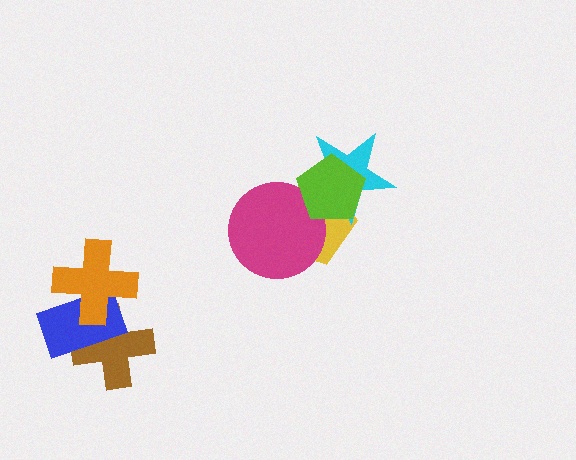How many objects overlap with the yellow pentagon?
3 objects overlap with the yellow pentagon.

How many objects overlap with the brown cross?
2 objects overlap with the brown cross.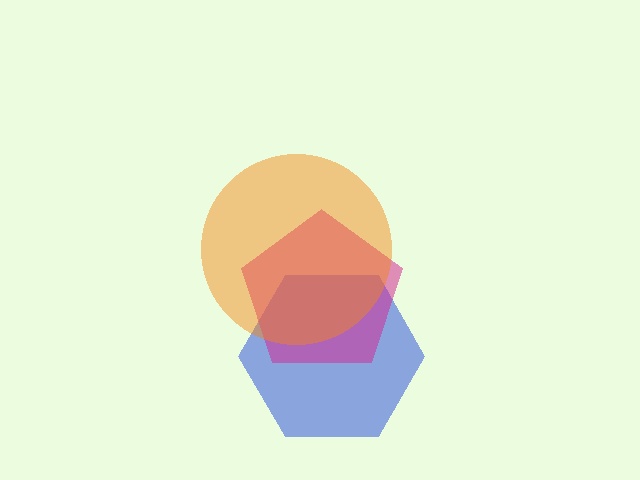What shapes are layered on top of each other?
The layered shapes are: a blue hexagon, a magenta pentagon, an orange circle.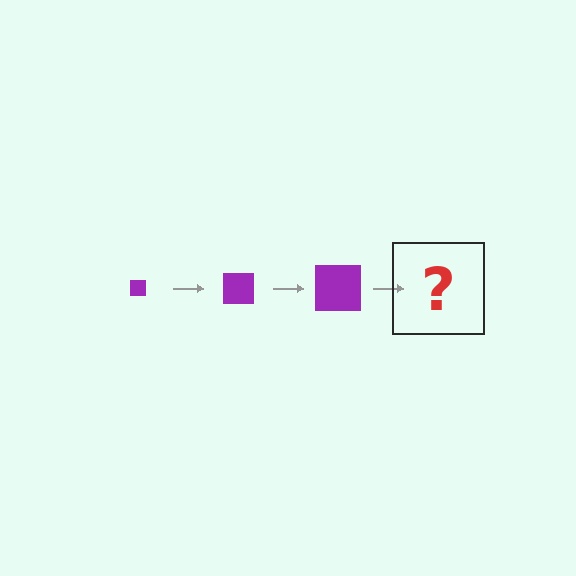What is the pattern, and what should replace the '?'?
The pattern is that the square gets progressively larger each step. The '?' should be a purple square, larger than the previous one.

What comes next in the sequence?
The next element should be a purple square, larger than the previous one.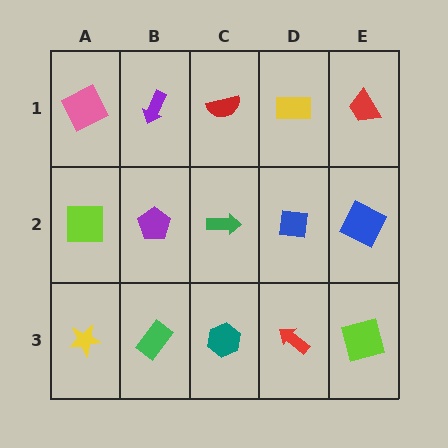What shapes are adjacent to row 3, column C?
A green arrow (row 2, column C), a green rectangle (row 3, column B), a red arrow (row 3, column D).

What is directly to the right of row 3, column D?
A lime square.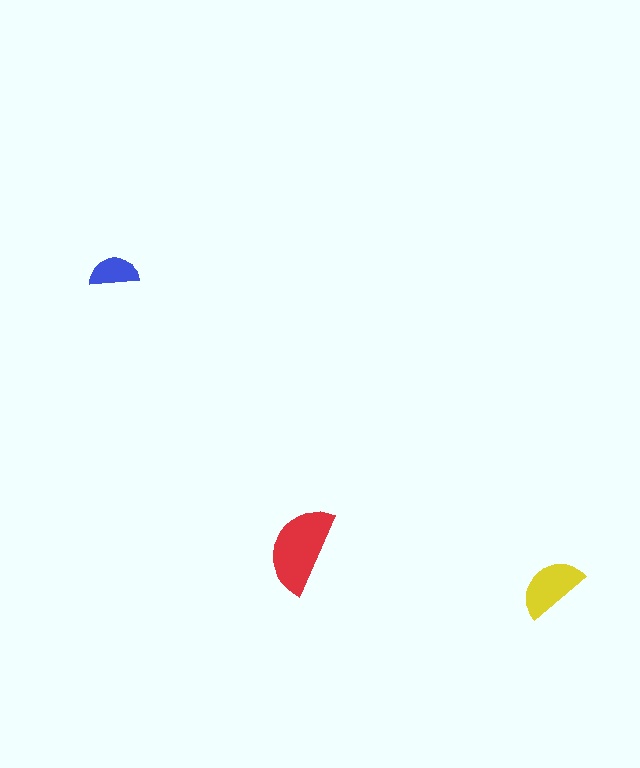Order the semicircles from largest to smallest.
the red one, the yellow one, the blue one.